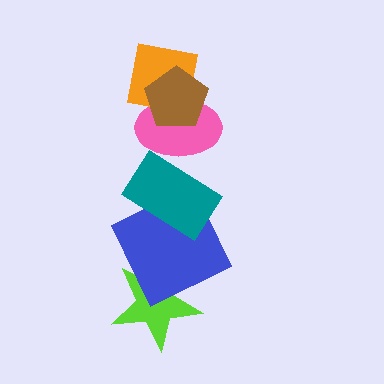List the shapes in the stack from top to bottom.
From top to bottom: the brown pentagon, the orange square, the pink ellipse, the teal rectangle, the blue square, the lime star.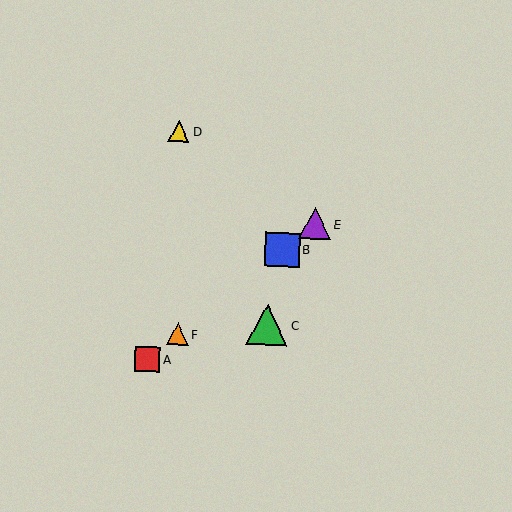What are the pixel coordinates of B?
Object B is at (282, 250).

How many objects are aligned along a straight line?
4 objects (A, B, E, F) are aligned along a straight line.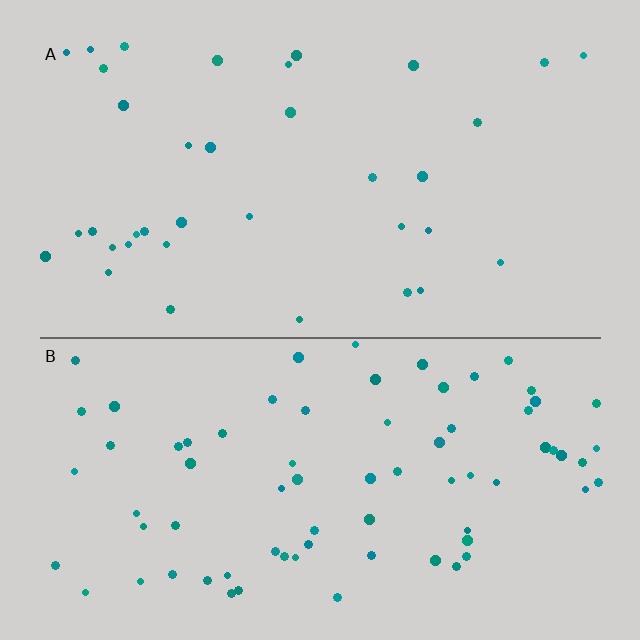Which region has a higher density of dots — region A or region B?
B (the bottom).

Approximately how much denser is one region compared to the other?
Approximately 2.1× — region B over region A.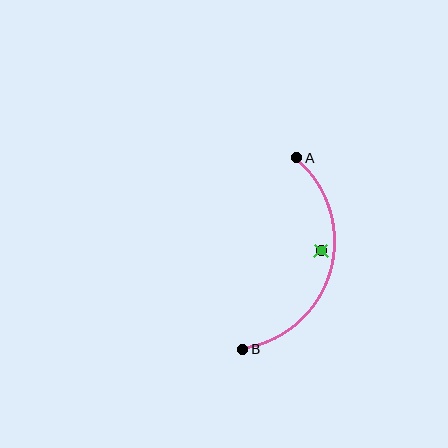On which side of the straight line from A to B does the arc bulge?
The arc bulges to the right of the straight line connecting A and B.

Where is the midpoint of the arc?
The arc midpoint is the point on the curve farthest from the straight line joining A and B. It sits to the right of that line.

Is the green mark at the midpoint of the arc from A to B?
No — the green mark does not lie on the arc at all. It sits slightly inside the curve.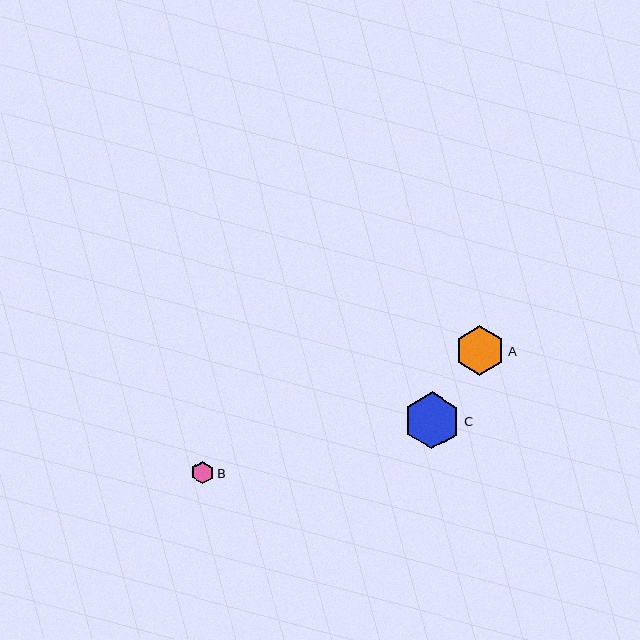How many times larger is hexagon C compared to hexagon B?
Hexagon C is approximately 2.5 times the size of hexagon B.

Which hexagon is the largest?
Hexagon C is the largest with a size of approximately 57 pixels.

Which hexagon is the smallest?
Hexagon B is the smallest with a size of approximately 22 pixels.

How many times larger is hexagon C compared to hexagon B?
Hexagon C is approximately 2.5 times the size of hexagon B.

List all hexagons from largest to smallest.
From largest to smallest: C, A, B.